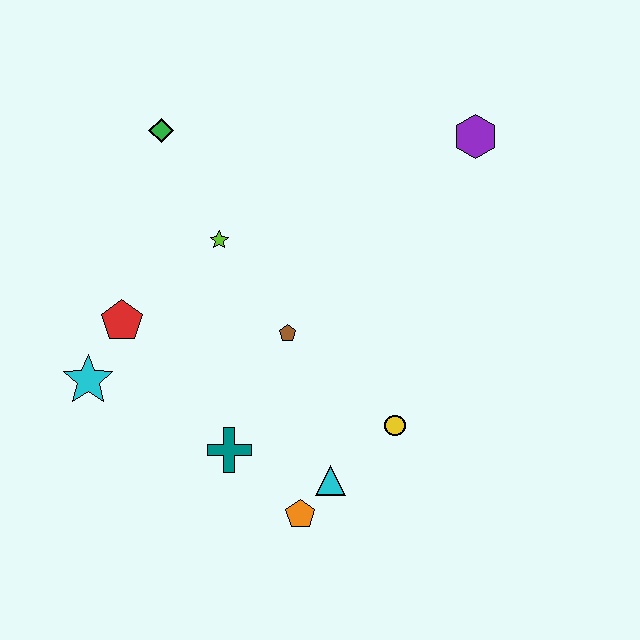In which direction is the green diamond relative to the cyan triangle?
The green diamond is above the cyan triangle.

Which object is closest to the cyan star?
The red pentagon is closest to the cyan star.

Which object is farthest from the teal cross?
The purple hexagon is farthest from the teal cross.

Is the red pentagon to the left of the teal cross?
Yes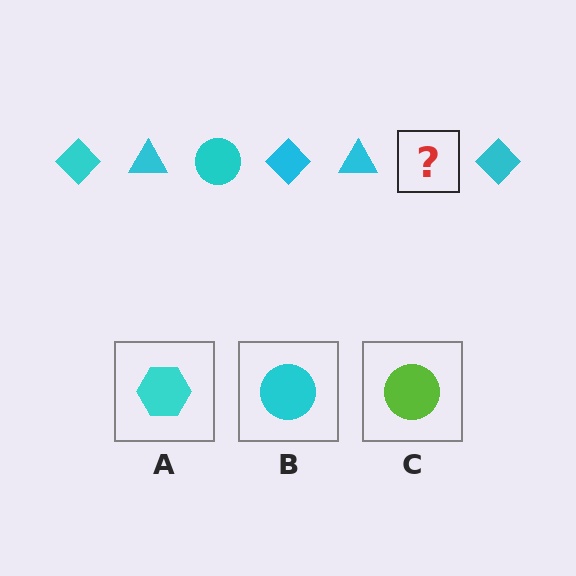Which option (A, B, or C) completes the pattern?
B.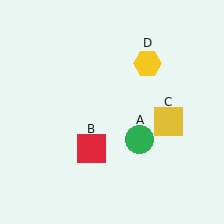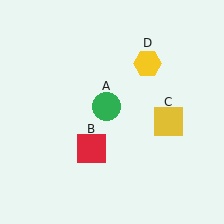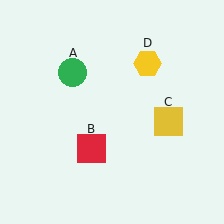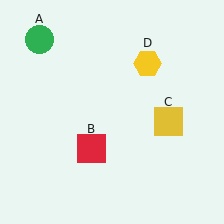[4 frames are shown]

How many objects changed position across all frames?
1 object changed position: green circle (object A).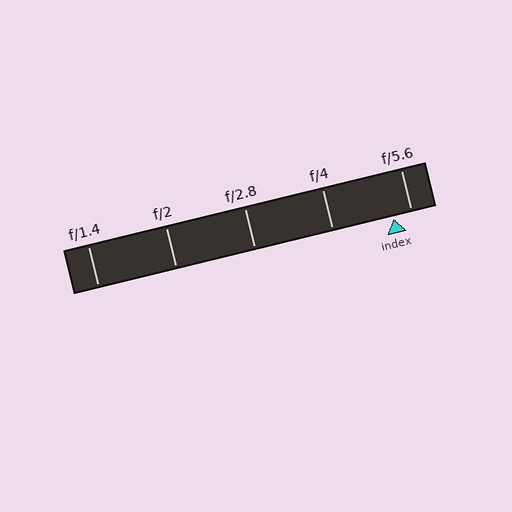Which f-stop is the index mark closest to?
The index mark is closest to f/5.6.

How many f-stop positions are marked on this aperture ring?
There are 5 f-stop positions marked.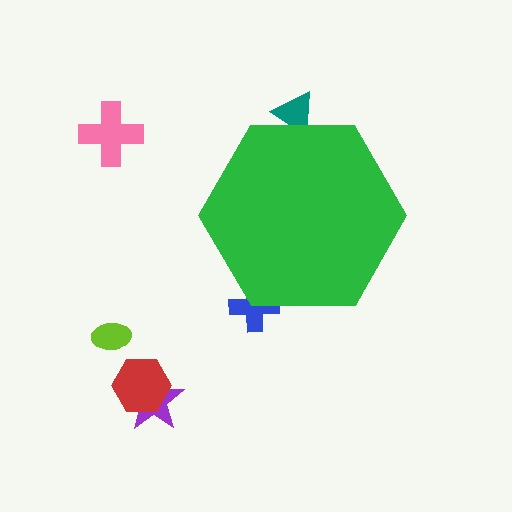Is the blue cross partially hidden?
Yes, the blue cross is partially hidden behind the green hexagon.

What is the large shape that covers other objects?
A green hexagon.